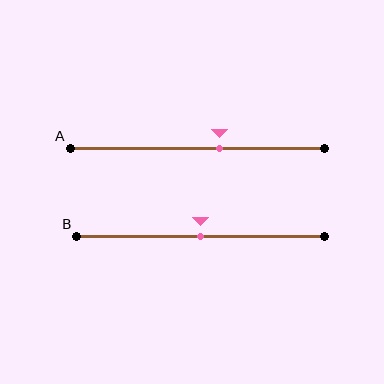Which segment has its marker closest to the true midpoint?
Segment B has its marker closest to the true midpoint.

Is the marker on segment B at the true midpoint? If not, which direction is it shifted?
Yes, the marker on segment B is at the true midpoint.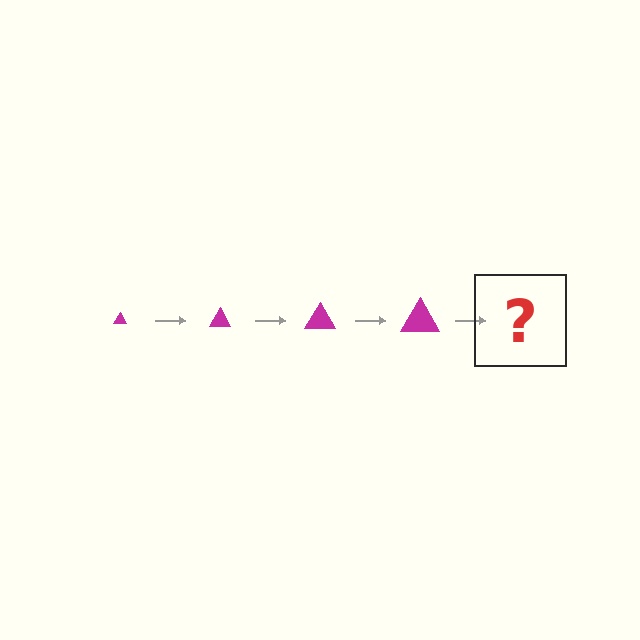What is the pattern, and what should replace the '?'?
The pattern is that the triangle gets progressively larger each step. The '?' should be a magenta triangle, larger than the previous one.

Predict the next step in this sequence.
The next step is a magenta triangle, larger than the previous one.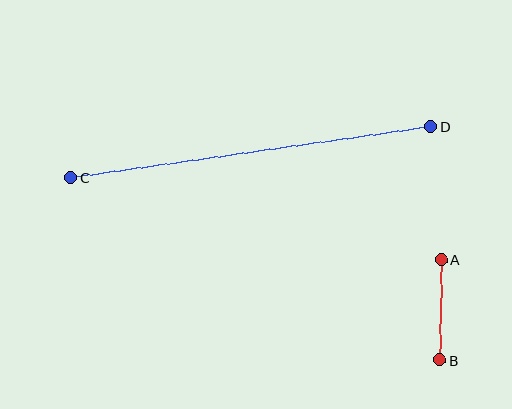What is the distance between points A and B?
The distance is approximately 100 pixels.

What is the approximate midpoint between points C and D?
The midpoint is at approximately (251, 152) pixels.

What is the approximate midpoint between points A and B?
The midpoint is at approximately (441, 310) pixels.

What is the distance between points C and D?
The distance is approximately 364 pixels.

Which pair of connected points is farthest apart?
Points C and D are farthest apart.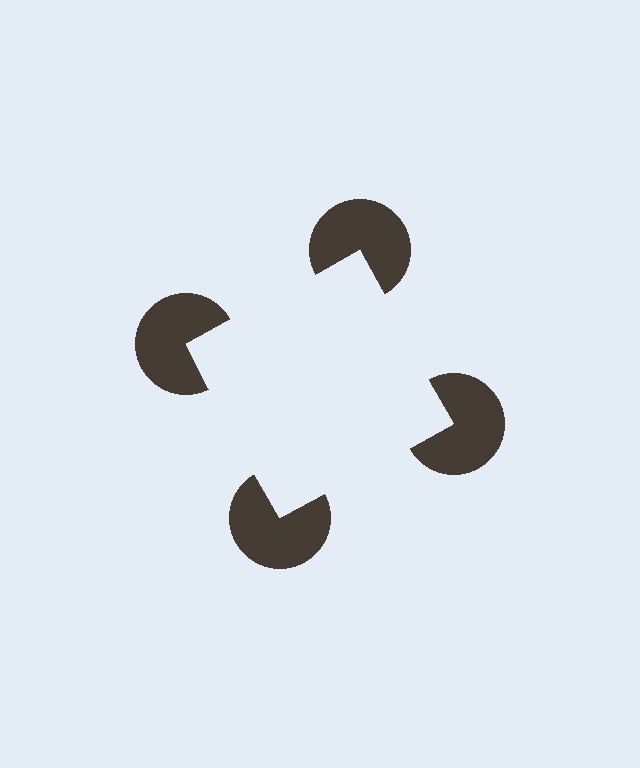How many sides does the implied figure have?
4 sides.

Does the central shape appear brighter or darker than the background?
It typically appears slightly brighter than the background, even though no actual brightness change is drawn.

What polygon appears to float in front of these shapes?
An illusory square — its edges are inferred from the aligned wedge cuts in the pac-man discs, not physically drawn.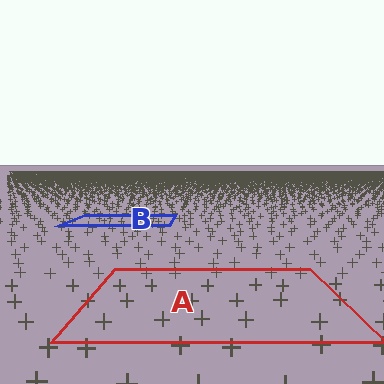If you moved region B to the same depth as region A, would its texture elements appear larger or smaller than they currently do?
They would appear larger. At a closer depth, the same texture elements are projected at a bigger on-screen size.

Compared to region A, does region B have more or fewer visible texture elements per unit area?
Region B has more texture elements per unit area — they are packed more densely because it is farther away.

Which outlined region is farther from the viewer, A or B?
Region B is farther from the viewer — the texture elements inside it appear smaller and more densely packed.